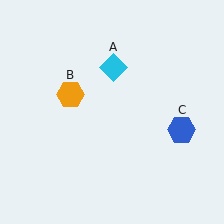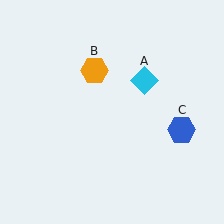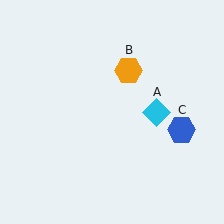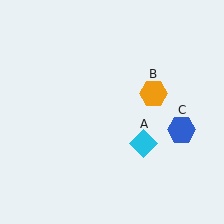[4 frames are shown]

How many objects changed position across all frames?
2 objects changed position: cyan diamond (object A), orange hexagon (object B).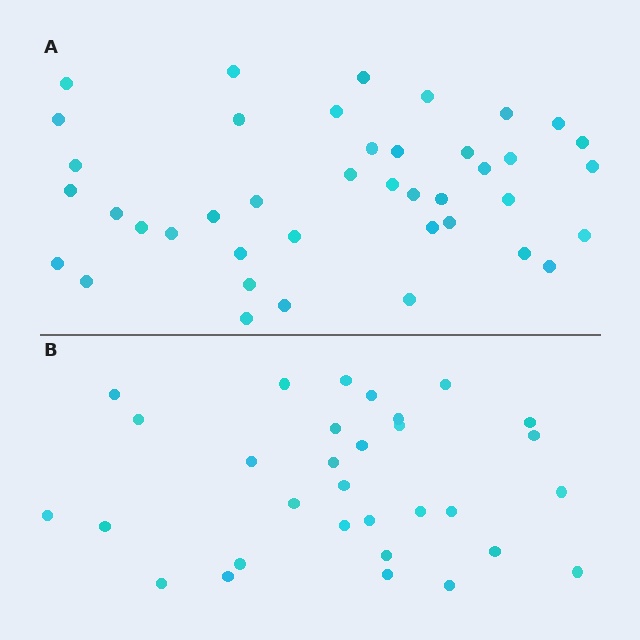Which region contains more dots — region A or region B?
Region A (the top region) has more dots.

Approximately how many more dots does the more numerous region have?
Region A has roughly 10 or so more dots than region B.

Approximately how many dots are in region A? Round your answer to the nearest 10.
About 40 dots. (The exact count is 41, which rounds to 40.)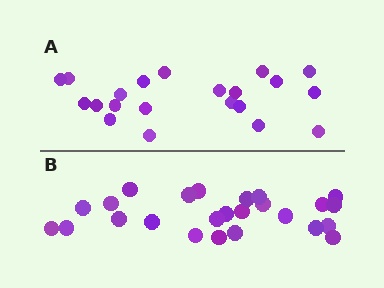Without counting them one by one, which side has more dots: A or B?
Region B (the bottom region) has more dots.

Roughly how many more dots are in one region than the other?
Region B has about 4 more dots than region A.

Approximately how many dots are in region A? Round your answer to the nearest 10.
About 20 dots. (The exact count is 21, which rounds to 20.)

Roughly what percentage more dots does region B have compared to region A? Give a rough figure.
About 20% more.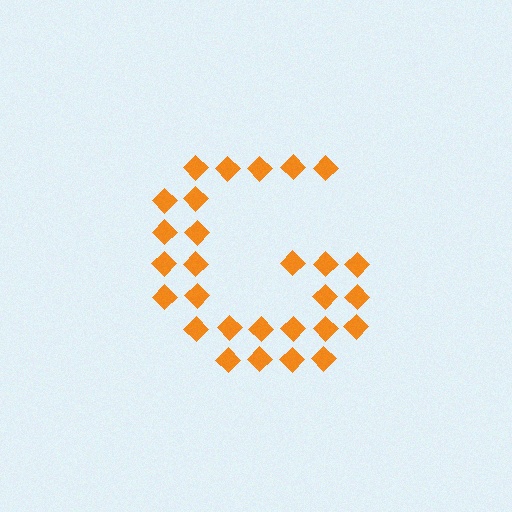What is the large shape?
The large shape is the letter G.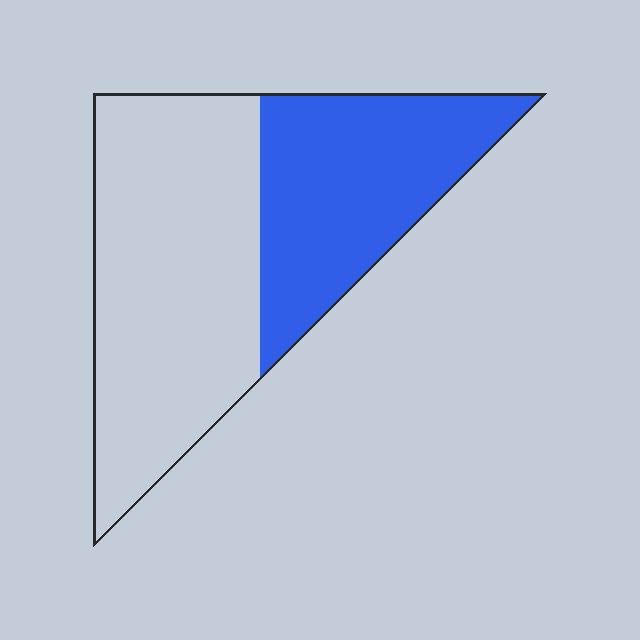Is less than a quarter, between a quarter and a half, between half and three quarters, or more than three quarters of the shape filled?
Between a quarter and a half.